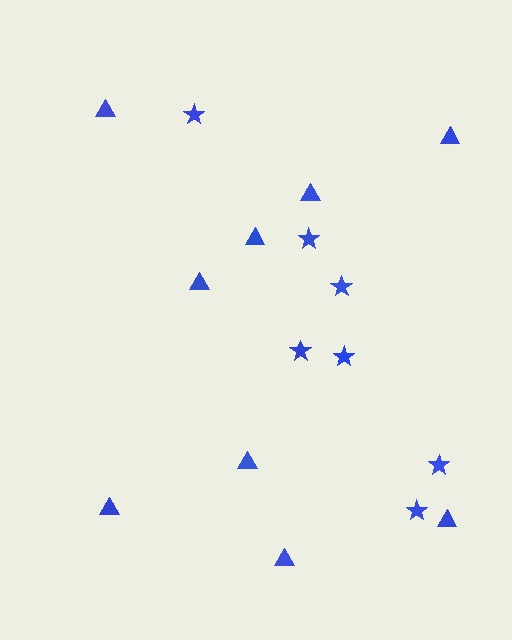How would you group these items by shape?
There are 2 groups: one group of stars (7) and one group of triangles (9).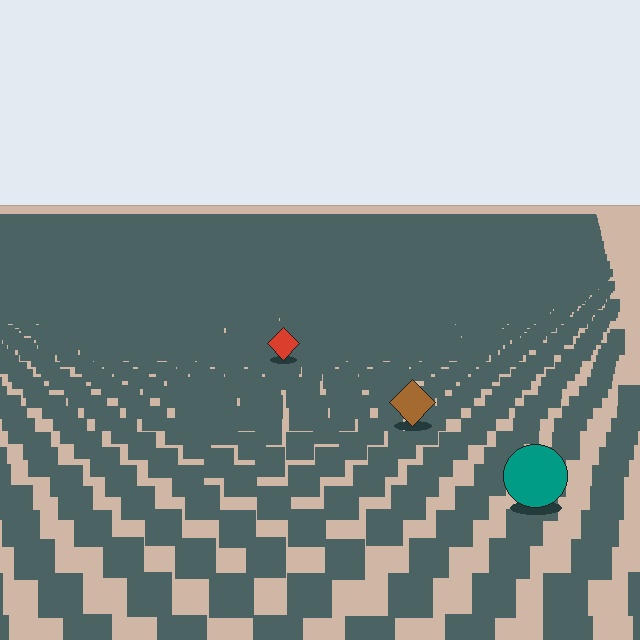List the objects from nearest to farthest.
From nearest to farthest: the teal circle, the brown diamond, the red diamond.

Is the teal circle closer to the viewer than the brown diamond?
Yes. The teal circle is closer — you can tell from the texture gradient: the ground texture is coarser near it.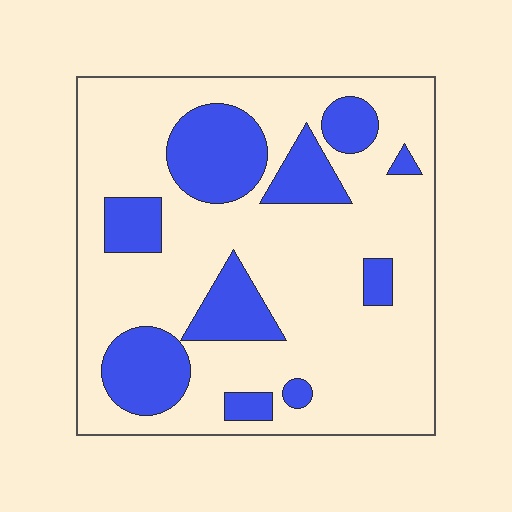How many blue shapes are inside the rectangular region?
10.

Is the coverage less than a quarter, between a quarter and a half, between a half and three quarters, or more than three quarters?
Between a quarter and a half.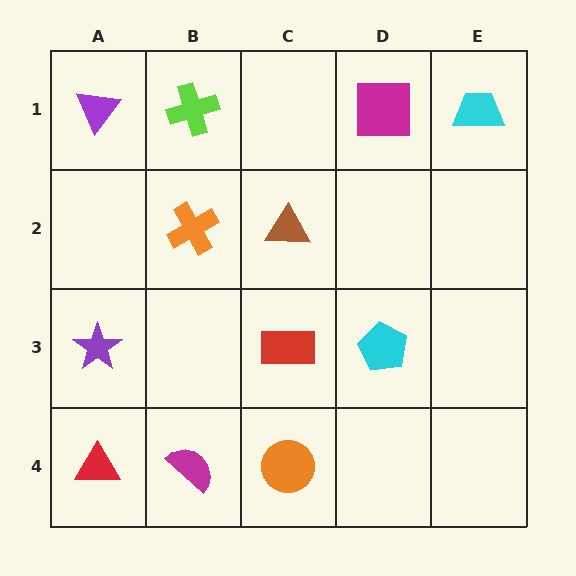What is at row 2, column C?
A brown triangle.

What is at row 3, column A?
A purple star.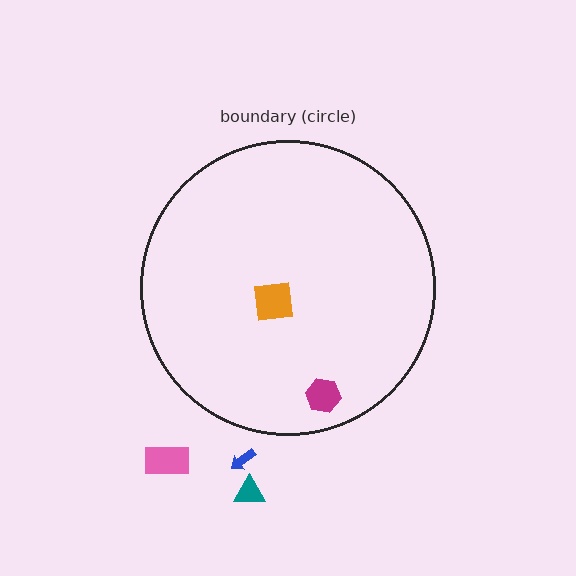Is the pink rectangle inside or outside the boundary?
Outside.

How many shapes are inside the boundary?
2 inside, 3 outside.